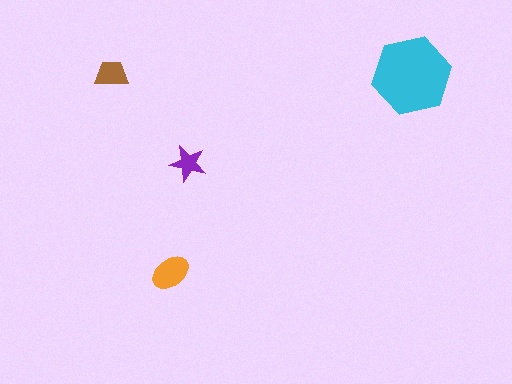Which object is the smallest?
The purple star.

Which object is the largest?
The cyan hexagon.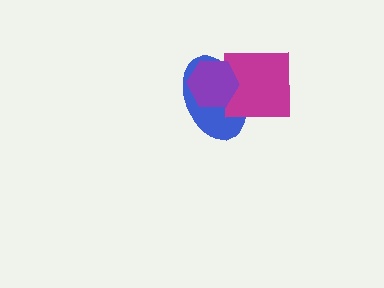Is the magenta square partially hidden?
Yes, it is partially covered by another shape.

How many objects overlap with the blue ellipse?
2 objects overlap with the blue ellipse.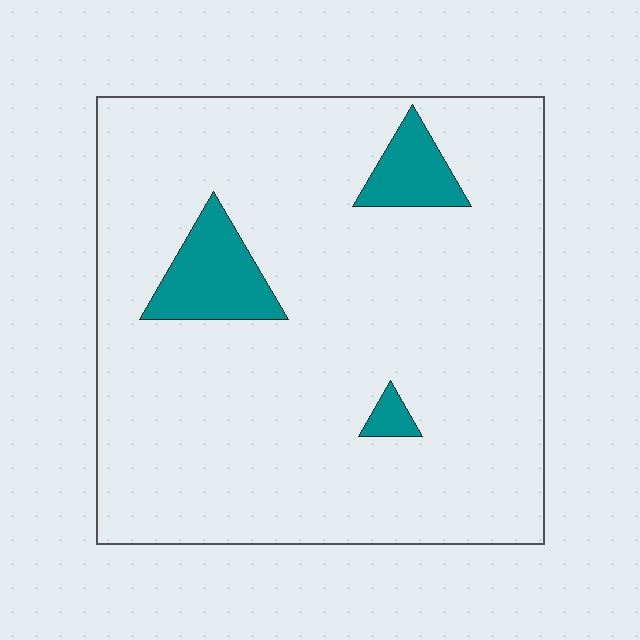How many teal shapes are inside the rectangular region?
3.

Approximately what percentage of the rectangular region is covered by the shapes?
Approximately 10%.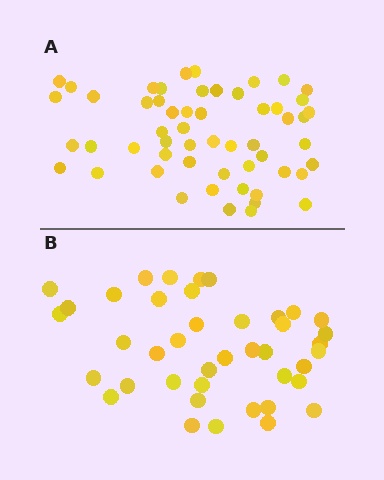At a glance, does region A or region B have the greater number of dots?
Region A (the top region) has more dots.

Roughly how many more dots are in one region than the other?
Region A has approximately 15 more dots than region B.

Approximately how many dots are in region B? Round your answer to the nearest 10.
About 40 dots. (The exact count is 41, which rounds to 40.)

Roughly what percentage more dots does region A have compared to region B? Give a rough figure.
About 35% more.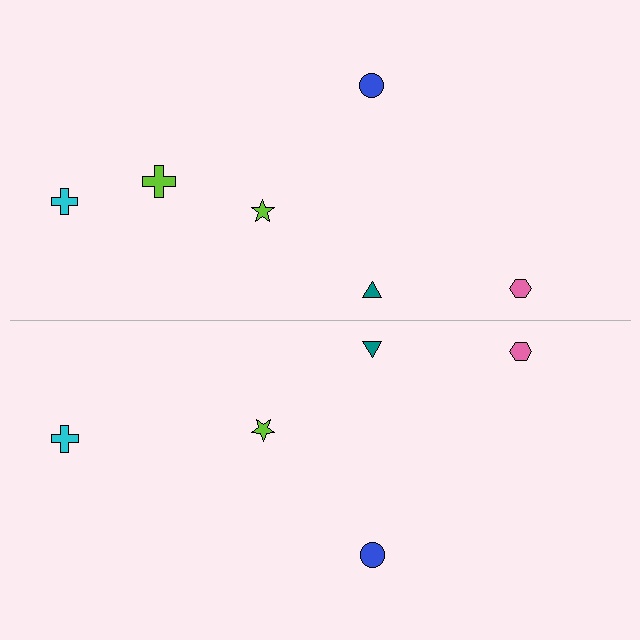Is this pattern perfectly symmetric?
No, the pattern is not perfectly symmetric. A lime cross is missing from the bottom side.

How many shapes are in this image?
There are 11 shapes in this image.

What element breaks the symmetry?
A lime cross is missing from the bottom side.